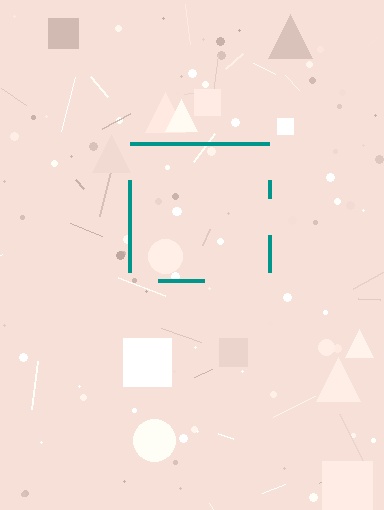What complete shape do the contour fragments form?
The contour fragments form a square.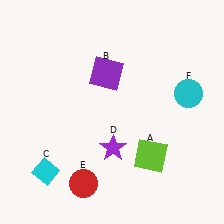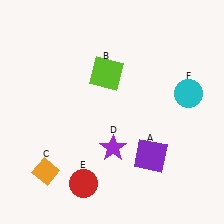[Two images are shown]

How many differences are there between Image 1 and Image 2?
There are 3 differences between the two images.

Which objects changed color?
A changed from lime to purple. B changed from purple to lime. C changed from cyan to orange.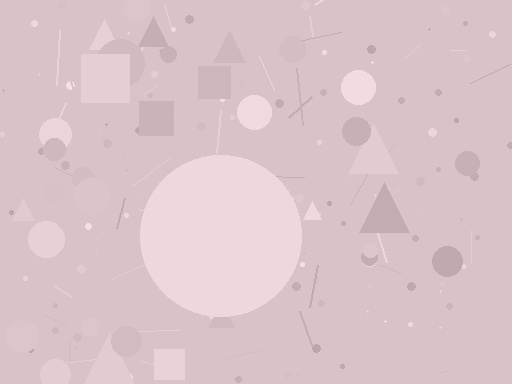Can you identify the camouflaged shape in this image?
The camouflaged shape is a circle.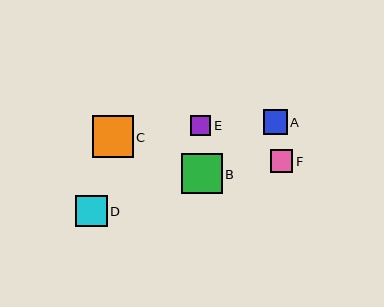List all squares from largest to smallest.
From largest to smallest: C, B, D, A, F, E.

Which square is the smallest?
Square E is the smallest with a size of approximately 20 pixels.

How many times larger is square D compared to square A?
Square D is approximately 1.3 times the size of square A.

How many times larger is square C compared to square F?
Square C is approximately 1.8 times the size of square F.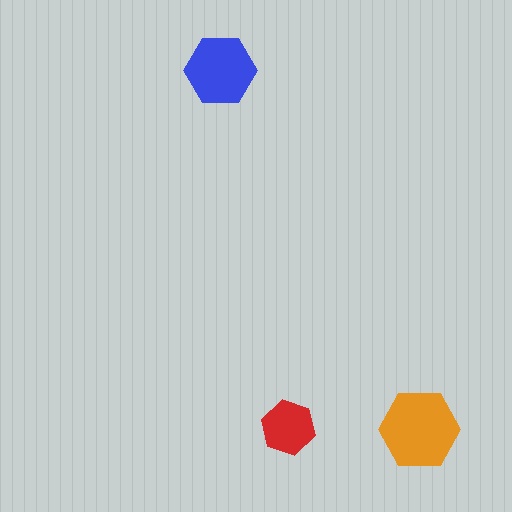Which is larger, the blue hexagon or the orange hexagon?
The orange one.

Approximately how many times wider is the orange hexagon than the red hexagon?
About 1.5 times wider.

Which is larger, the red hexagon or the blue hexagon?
The blue one.